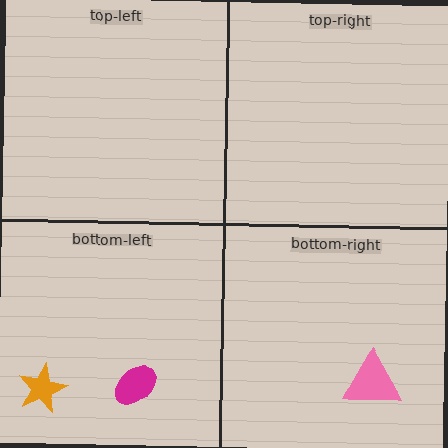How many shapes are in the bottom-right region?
1.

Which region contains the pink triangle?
The bottom-right region.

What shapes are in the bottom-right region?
The pink triangle.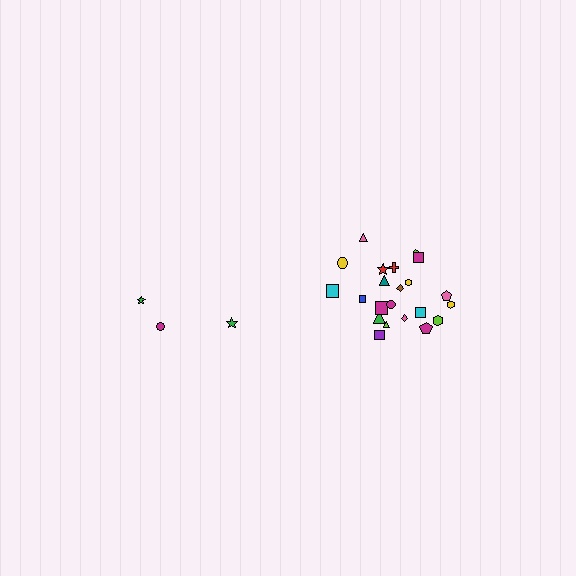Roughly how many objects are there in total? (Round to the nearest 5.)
Roughly 25 objects in total.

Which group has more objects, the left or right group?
The right group.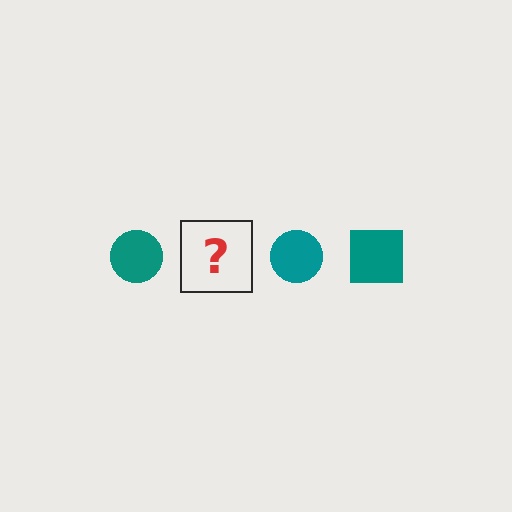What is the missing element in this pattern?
The missing element is a teal square.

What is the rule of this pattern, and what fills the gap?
The rule is that the pattern cycles through circle, square shapes in teal. The gap should be filled with a teal square.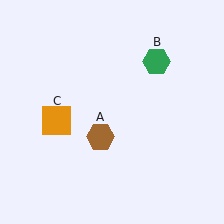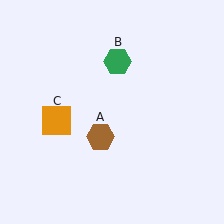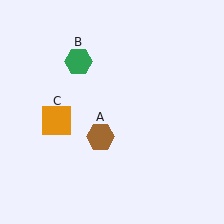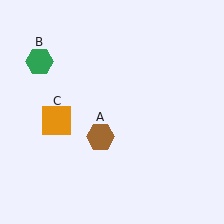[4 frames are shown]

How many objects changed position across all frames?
1 object changed position: green hexagon (object B).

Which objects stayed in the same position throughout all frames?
Brown hexagon (object A) and orange square (object C) remained stationary.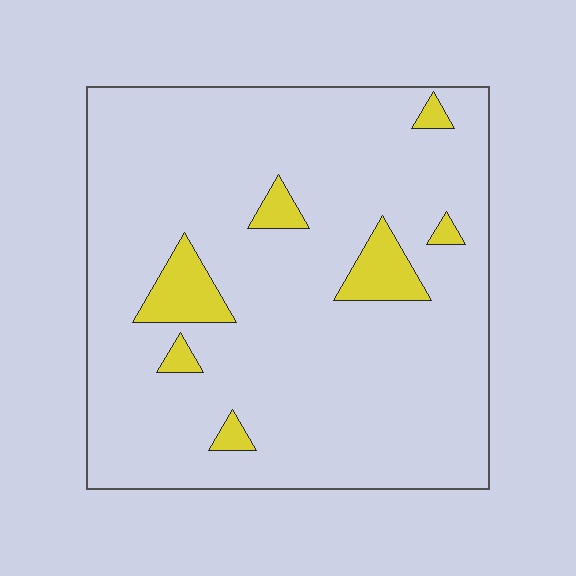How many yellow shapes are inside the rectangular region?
7.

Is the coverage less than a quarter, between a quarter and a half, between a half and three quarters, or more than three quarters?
Less than a quarter.